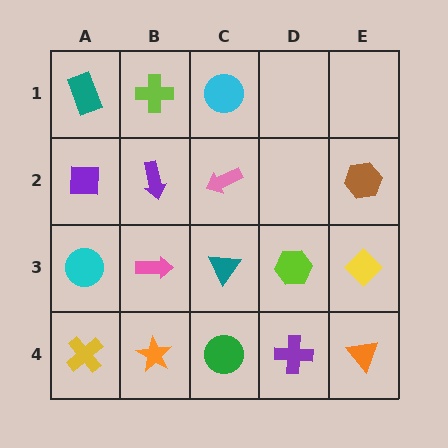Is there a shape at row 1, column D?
No, that cell is empty.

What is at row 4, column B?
An orange star.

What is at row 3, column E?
A yellow diamond.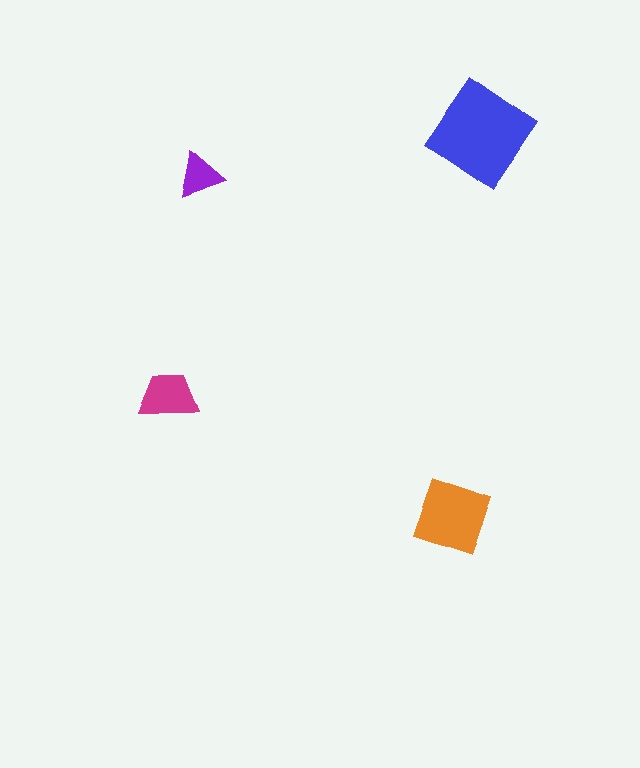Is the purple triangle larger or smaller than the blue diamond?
Smaller.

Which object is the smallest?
The purple triangle.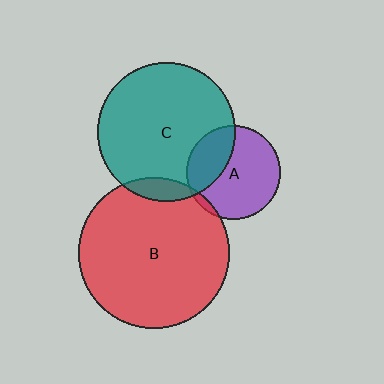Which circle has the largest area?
Circle B (red).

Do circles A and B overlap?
Yes.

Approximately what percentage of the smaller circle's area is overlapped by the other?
Approximately 5%.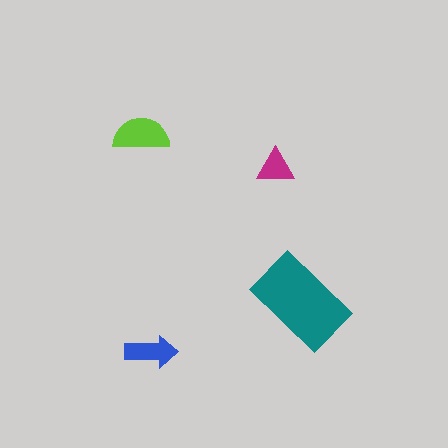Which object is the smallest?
The magenta triangle.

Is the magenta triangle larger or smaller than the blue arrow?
Smaller.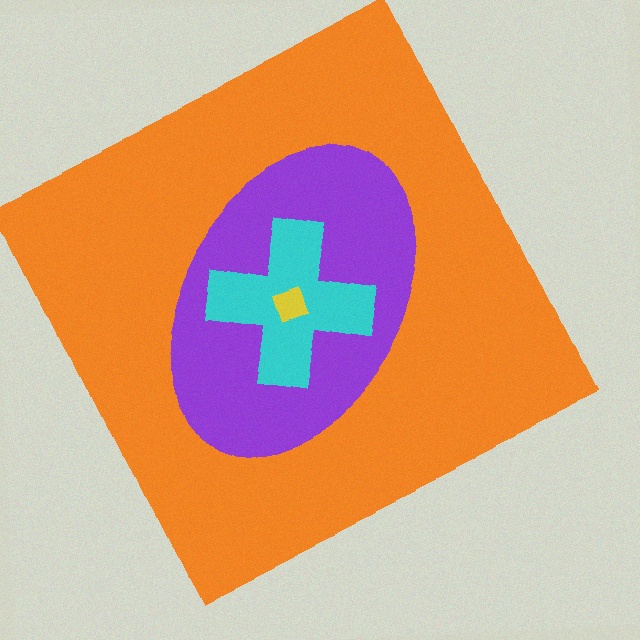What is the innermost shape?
The yellow diamond.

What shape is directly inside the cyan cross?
The yellow diamond.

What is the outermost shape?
The orange square.